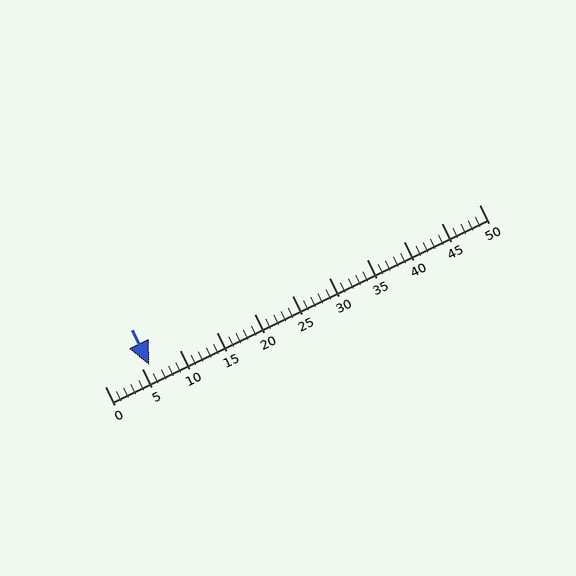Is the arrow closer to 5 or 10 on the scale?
The arrow is closer to 5.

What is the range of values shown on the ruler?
The ruler shows values from 0 to 50.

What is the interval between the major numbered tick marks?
The major tick marks are spaced 5 units apart.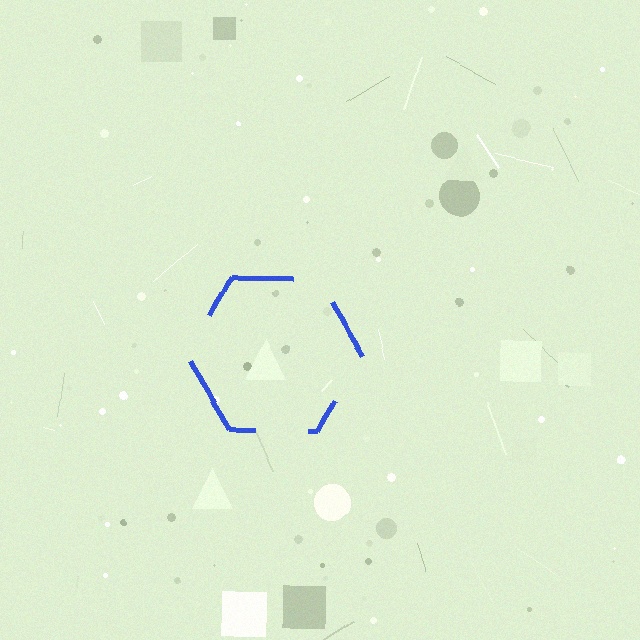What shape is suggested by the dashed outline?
The dashed outline suggests a hexagon.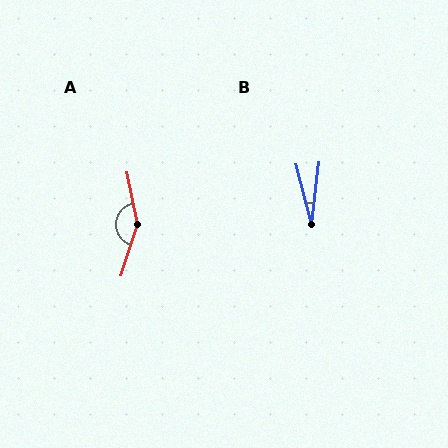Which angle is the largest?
A, at approximately 151 degrees.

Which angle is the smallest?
B, at approximately 21 degrees.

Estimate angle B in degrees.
Approximately 21 degrees.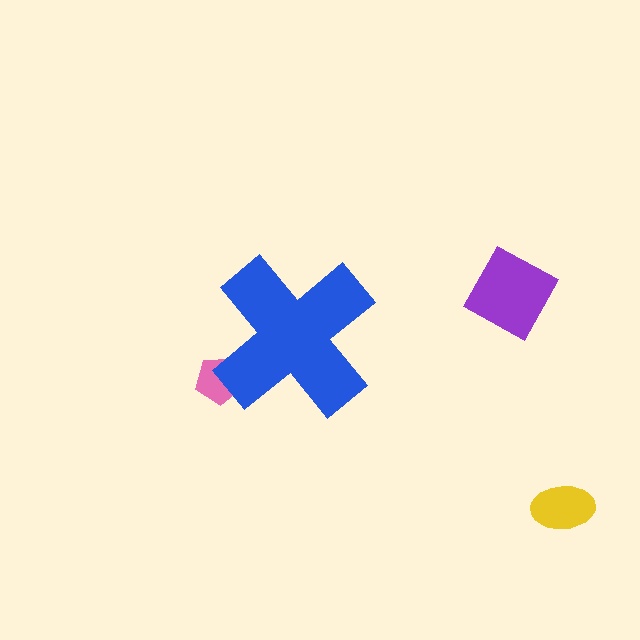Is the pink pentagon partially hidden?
Yes, the pink pentagon is partially hidden behind the blue cross.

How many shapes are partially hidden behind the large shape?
1 shape is partially hidden.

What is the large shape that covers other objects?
A blue cross.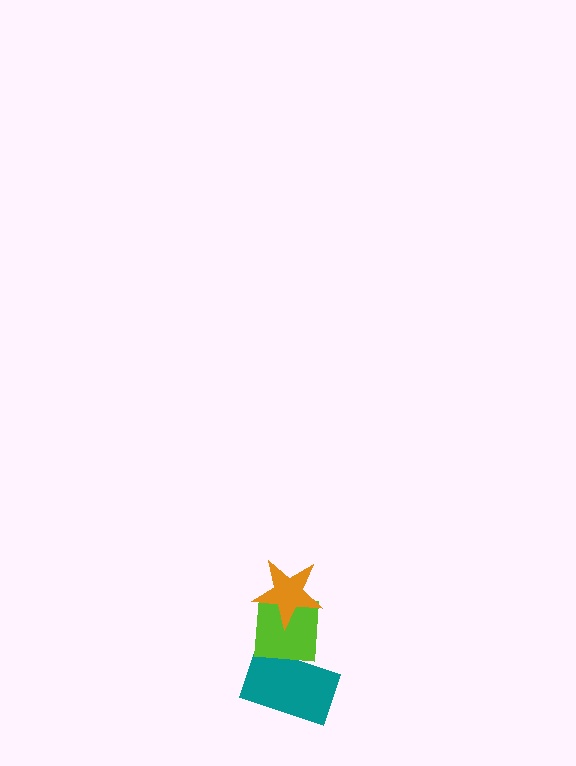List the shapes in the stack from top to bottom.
From top to bottom: the orange star, the lime square, the teal rectangle.